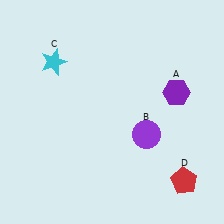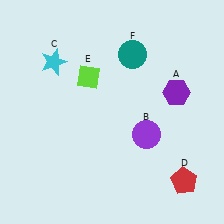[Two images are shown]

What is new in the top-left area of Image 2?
A lime diamond (E) was added in the top-left area of Image 2.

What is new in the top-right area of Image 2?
A teal circle (F) was added in the top-right area of Image 2.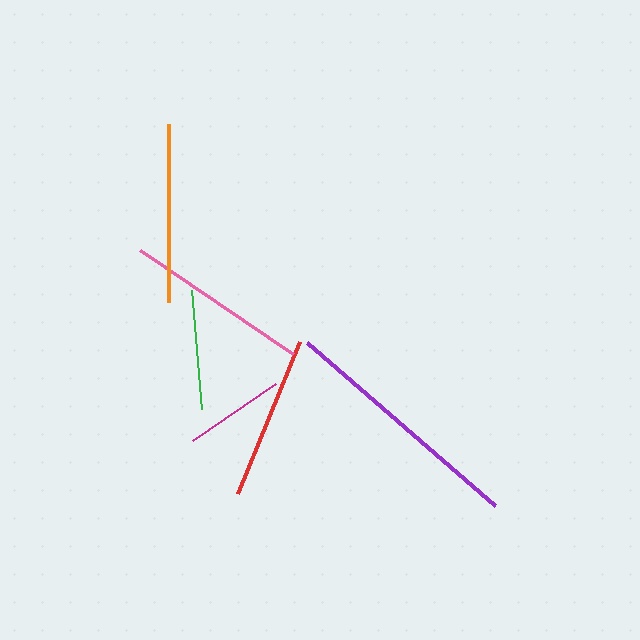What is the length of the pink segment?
The pink segment is approximately 185 pixels long.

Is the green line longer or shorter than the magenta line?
The green line is longer than the magenta line.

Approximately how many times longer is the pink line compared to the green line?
The pink line is approximately 1.6 times the length of the green line.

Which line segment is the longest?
The purple line is the longest at approximately 250 pixels.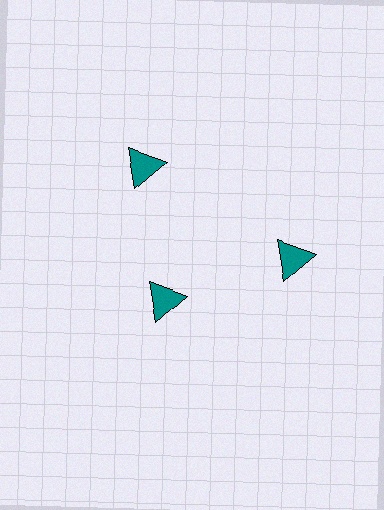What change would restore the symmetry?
The symmetry would be restored by moving it outward, back onto the ring so that all 3 triangles sit at equal angles and equal distance from the center.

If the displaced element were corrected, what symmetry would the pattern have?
It would have 3-fold rotational symmetry — the pattern would map onto itself every 120 degrees.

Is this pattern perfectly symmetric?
No. The 3 teal triangles are arranged in a ring, but one element near the 7 o'clock position is pulled inward toward the center, breaking the 3-fold rotational symmetry.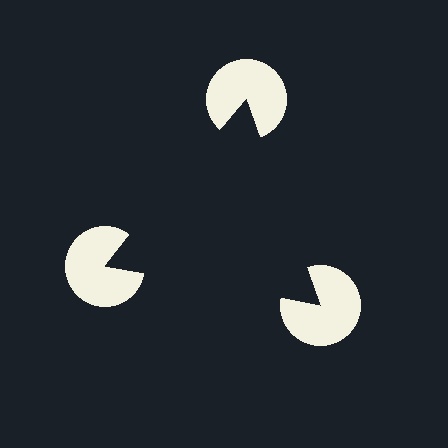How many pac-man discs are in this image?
There are 3 — one at each vertex of the illusory triangle.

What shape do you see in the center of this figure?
An illusory triangle — its edges are inferred from the aligned wedge cuts in the pac-man discs, not physically drawn.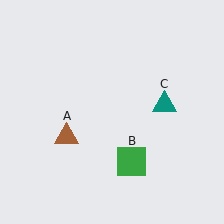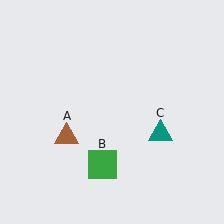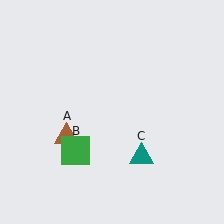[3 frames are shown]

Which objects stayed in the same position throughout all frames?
Brown triangle (object A) remained stationary.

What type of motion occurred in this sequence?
The green square (object B), teal triangle (object C) rotated clockwise around the center of the scene.